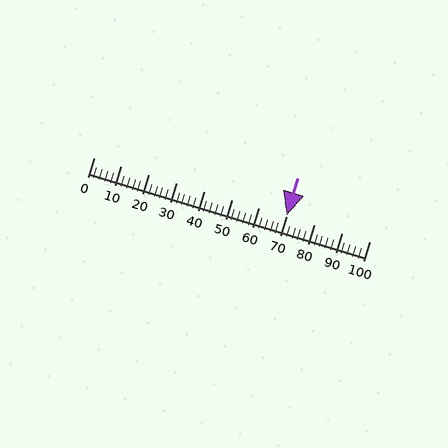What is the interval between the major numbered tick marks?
The major tick marks are spaced 10 units apart.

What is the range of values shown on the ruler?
The ruler shows values from 0 to 100.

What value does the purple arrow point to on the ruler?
The purple arrow points to approximately 70.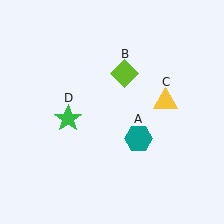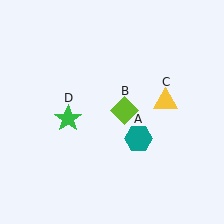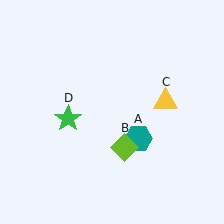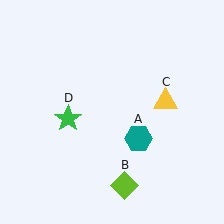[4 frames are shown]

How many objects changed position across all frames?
1 object changed position: lime diamond (object B).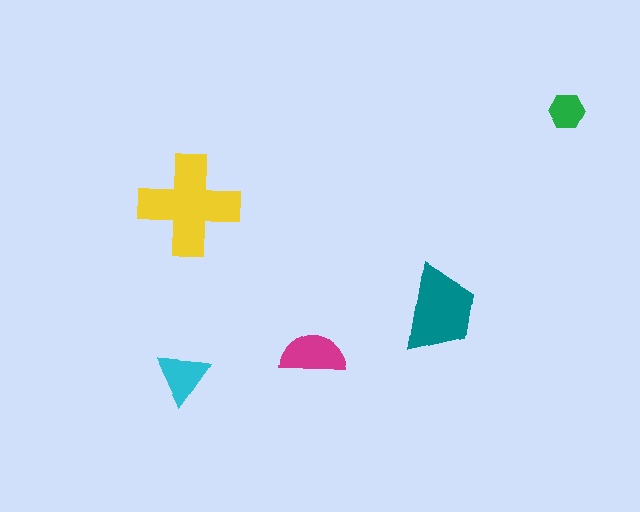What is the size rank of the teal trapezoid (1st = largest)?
2nd.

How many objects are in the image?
There are 5 objects in the image.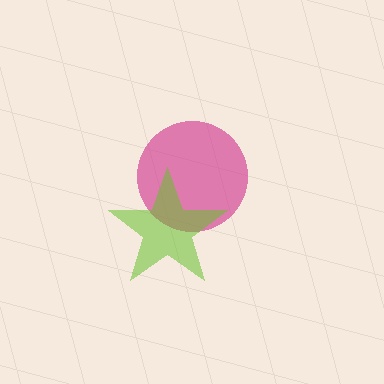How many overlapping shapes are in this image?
There are 2 overlapping shapes in the image.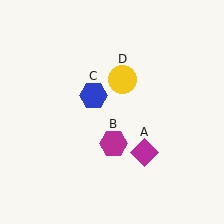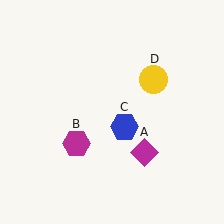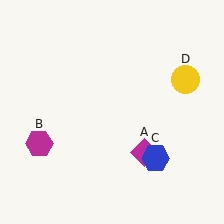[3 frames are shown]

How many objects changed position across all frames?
3 objects changed position: magenta hexagon (object B), blue hexagon (object C), yellow circle (object D).